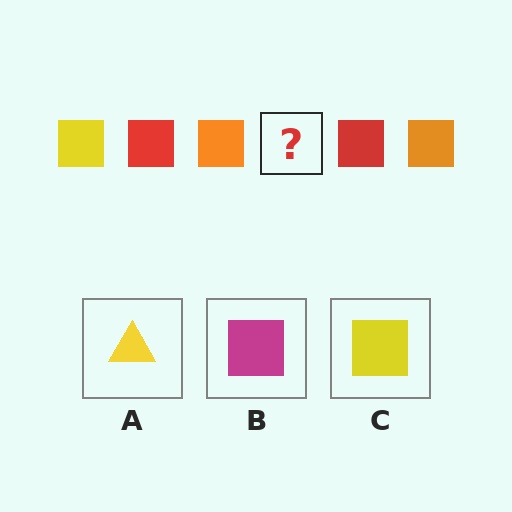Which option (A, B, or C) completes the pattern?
C.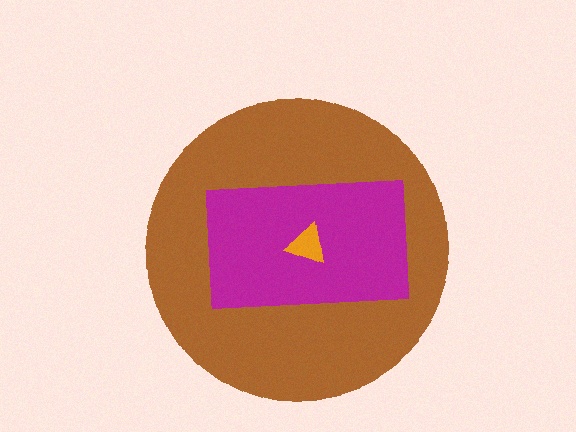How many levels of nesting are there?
3.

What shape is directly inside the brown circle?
The magenta rectangle.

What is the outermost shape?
The brown circle.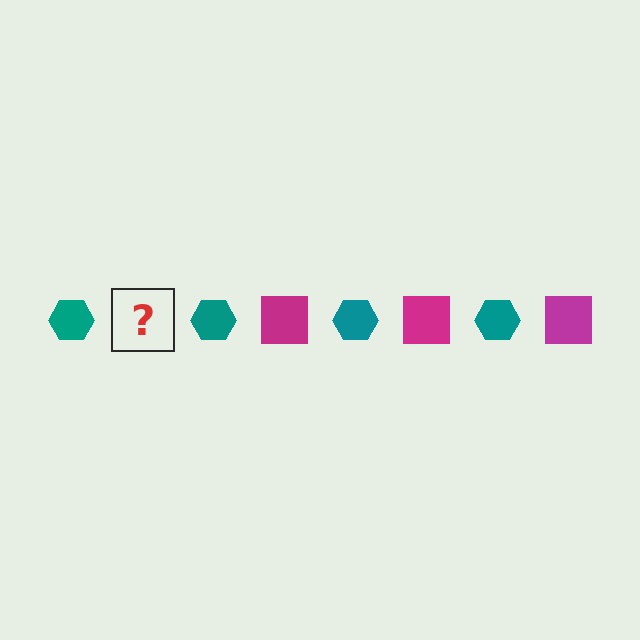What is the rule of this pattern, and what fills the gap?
The rule is that the pattern alternates between teal hexagon and magenta square. The gap should be filled with a magenta square.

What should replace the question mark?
The question mark should be replaced with a magenta square.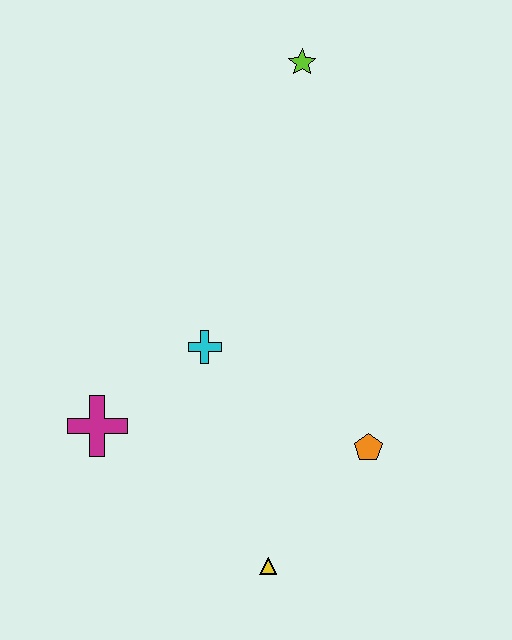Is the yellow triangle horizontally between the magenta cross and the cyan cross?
No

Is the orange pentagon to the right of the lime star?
Yes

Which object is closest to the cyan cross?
The magenta cross is closest to the cyan cross.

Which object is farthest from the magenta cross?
The lime star is farthest from the magenta cross.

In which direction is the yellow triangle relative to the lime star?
The yellow triangle is below the lime star.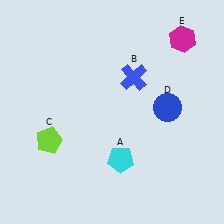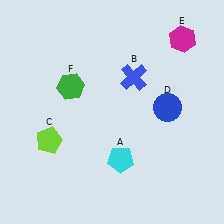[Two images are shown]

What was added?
A green hexagon (F) was added in Image 2.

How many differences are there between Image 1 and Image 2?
There is 1 difference between the two images.